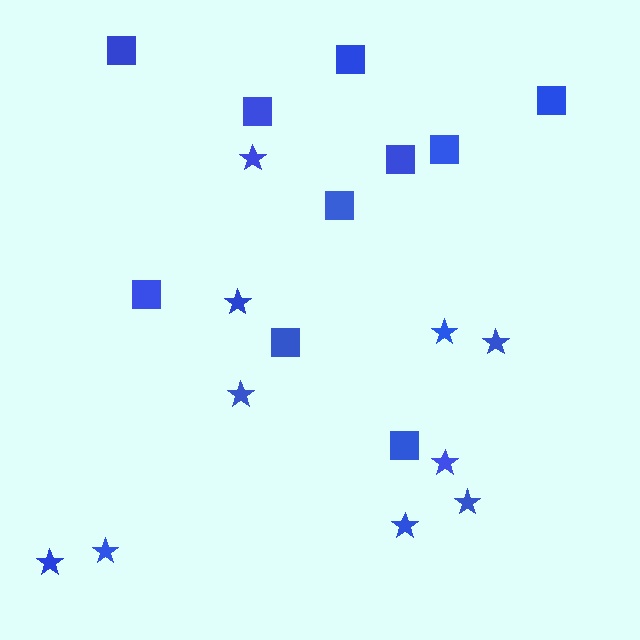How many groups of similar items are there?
There are 2 groups: one group of stars (10) and one group of squares (10).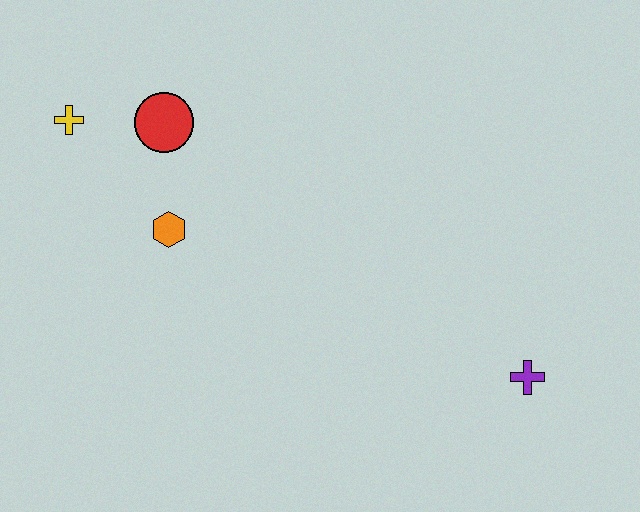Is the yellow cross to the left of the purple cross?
Yes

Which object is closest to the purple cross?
The orange hexagon is closest to the purple cross.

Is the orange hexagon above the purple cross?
Yes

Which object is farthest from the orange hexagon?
The purple cross is farthest from the orange hexagon.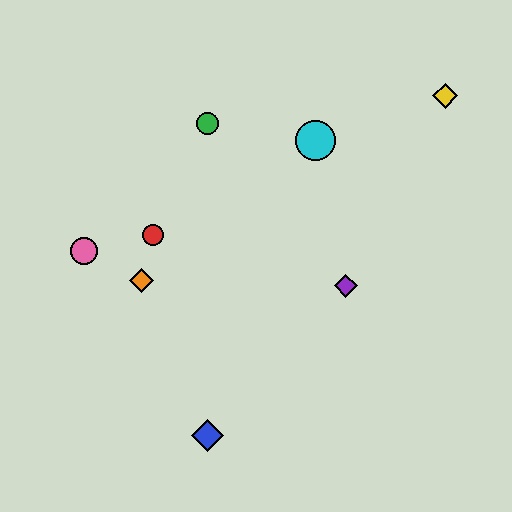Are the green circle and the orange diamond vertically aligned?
No, the green circle is at x≈208 and the orange diamond is at x≈142.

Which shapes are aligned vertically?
The blue diamond, the green circle are aligned vertically.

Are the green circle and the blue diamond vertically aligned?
Yes, both are at x≈208.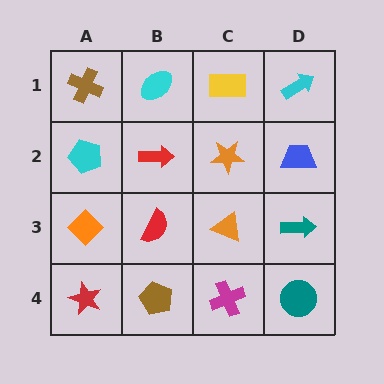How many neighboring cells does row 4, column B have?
3.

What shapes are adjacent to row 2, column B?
A cyan ellipse (row 1, column B), a red semicircle (row 3, column B), a cyan pentagon (row 2, column A), an orange star (row 2, column C).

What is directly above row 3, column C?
An orange star.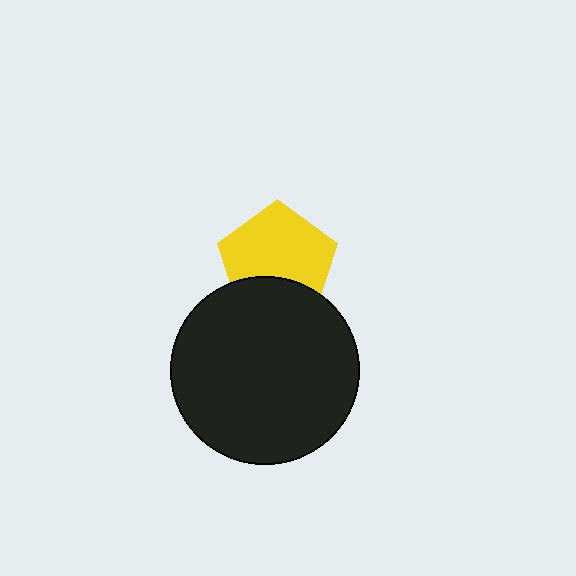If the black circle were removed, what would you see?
You would see the complete yellow pentagon.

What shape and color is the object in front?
The object in front is a black circle.